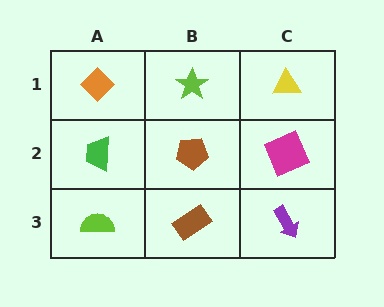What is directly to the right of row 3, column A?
A brown rectangle.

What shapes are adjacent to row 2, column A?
An orange diamond (row 1, column A), a lime semicircle (row 3, column A), a brown pentagon (row 2, column B).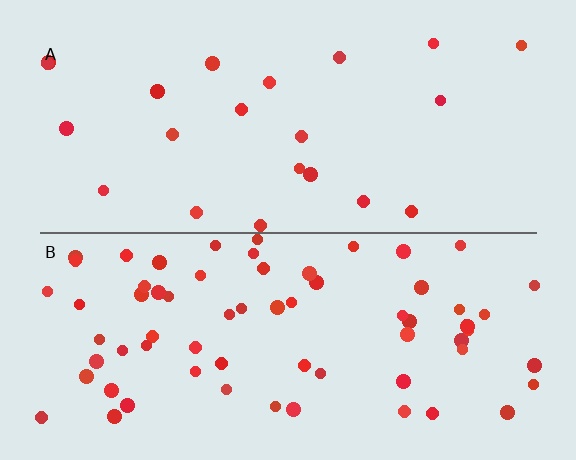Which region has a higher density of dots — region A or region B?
B (the bottom).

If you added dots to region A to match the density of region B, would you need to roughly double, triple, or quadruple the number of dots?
Approximately triple.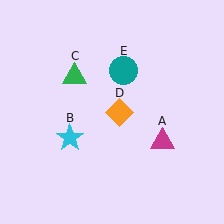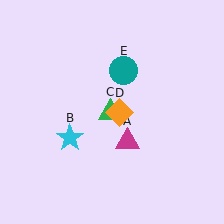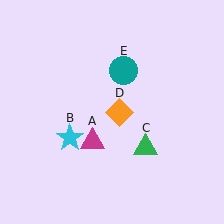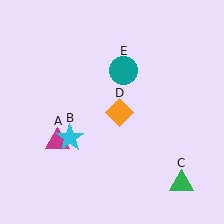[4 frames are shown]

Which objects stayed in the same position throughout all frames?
Cyan star (object B) and orange diamond (object D) and teal circle (object E) remained stationary.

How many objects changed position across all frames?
2 objects changed position: magenta triangle (object A), green triangle (object C).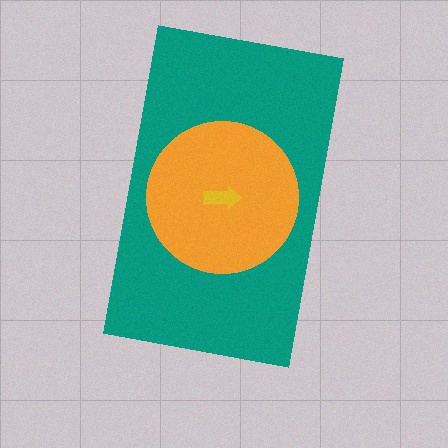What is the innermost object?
The yellow arrow.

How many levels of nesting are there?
3.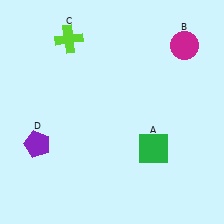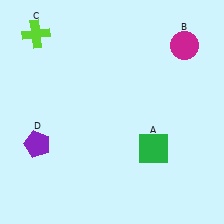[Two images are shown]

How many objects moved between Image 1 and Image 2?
1 object moved between the two images.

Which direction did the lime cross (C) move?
The lime cross (C) moved left.